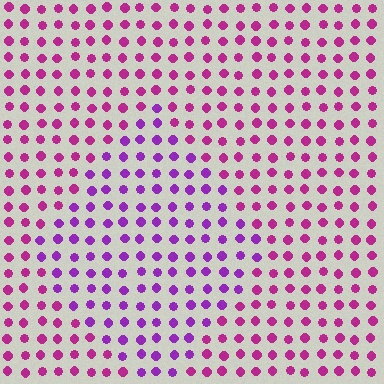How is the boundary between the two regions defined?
The boundary is defined purely by a slight shift in hue (about 32 degrees). Spacing, size, and orientation are identical on both sides.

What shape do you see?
I see a diamond.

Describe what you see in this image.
The image is filled with small magenta elements in a uniform arrangement. A diamond-shaped region is visible where the elements are tinted to a slightly different hue, forming a subtle color boundary.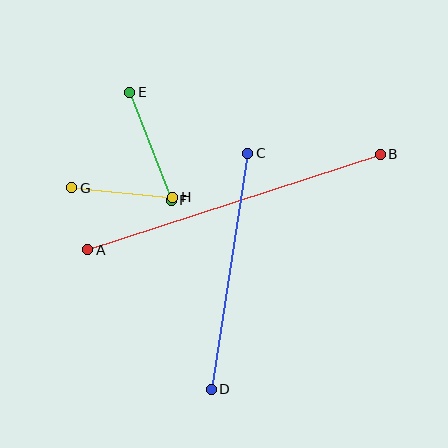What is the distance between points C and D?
The distance is approximately 238 pixels.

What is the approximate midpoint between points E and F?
The midpoint is at approximately (151, 146) pixels.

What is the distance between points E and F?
The distance is approximately 116 pixels.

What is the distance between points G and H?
The distance is approximately 102 pixels.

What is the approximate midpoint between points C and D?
The midpoint is at approximately (229, 271) pixels.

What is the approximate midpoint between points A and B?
The midpoint is at approximately (234, 202) pixels.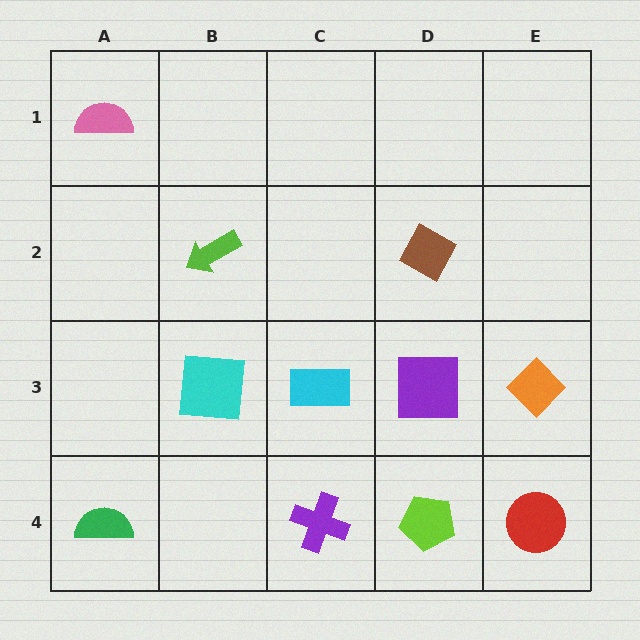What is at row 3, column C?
A cyan rectangle.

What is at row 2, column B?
A lime arrow.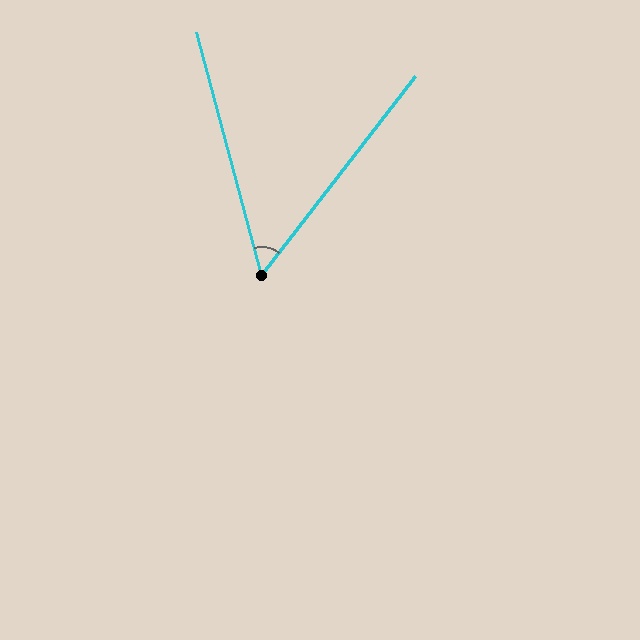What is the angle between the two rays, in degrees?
Approximately 53 degrees.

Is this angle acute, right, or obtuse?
It is acute.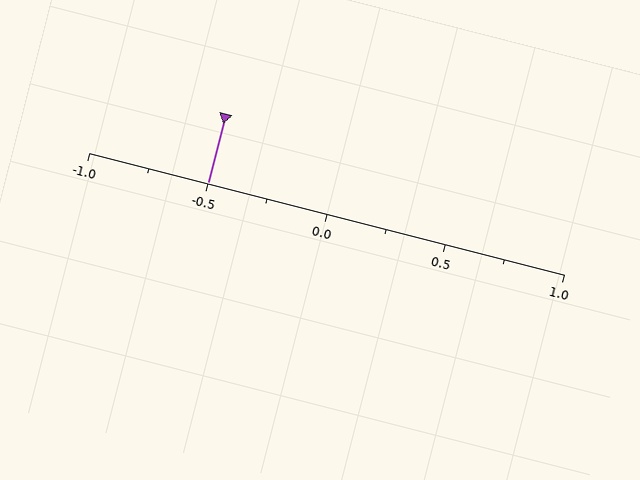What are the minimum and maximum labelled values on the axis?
The axis runs from -1.0 to 1.0.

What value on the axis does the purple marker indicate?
The marker indicates approximately -0.5.